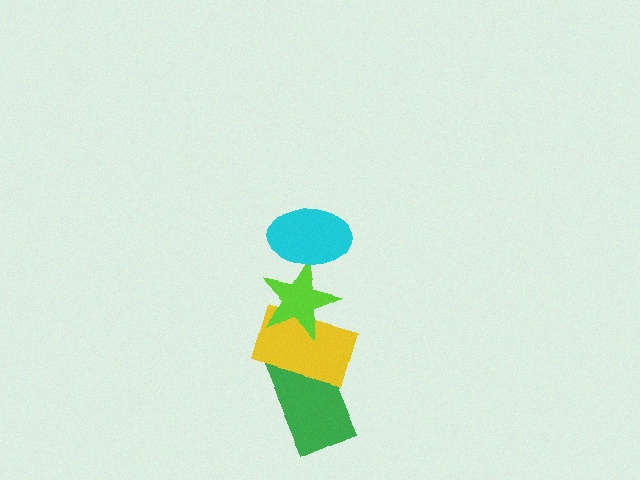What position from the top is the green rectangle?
The green rectangle is 4th from the top.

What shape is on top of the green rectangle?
The yellow rectangle is on top of the green rectangle.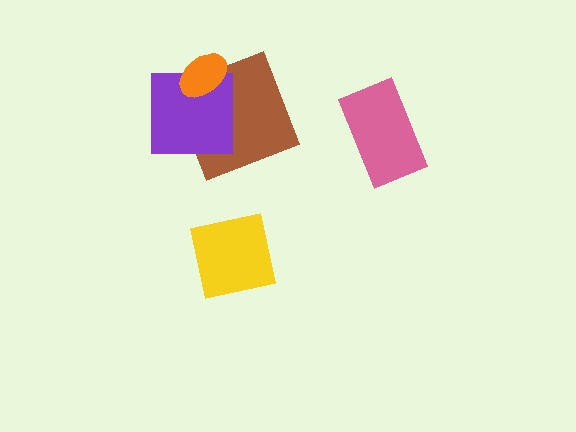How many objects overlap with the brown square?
2 objects overlap with the brown square.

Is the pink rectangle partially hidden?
No, no other shape covers it.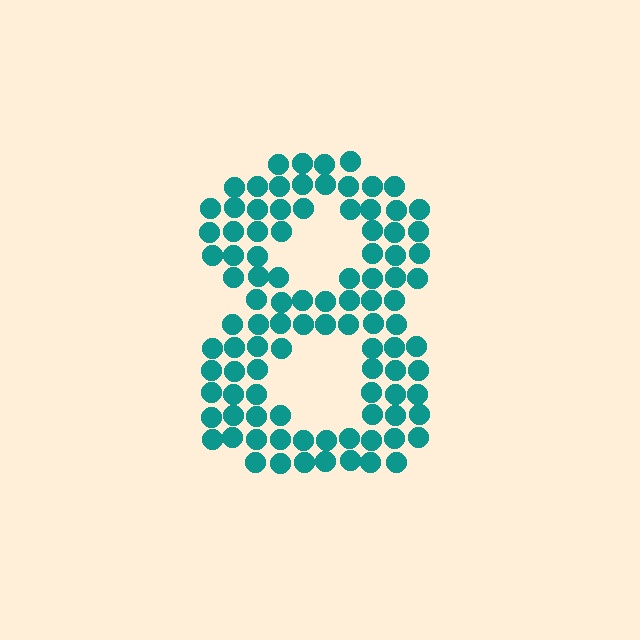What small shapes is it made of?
It is made of small circles.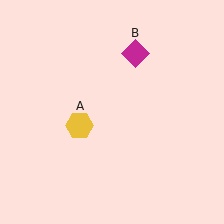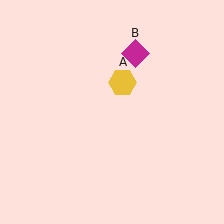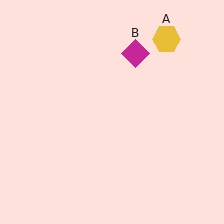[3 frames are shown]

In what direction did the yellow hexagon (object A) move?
The yellow hexagon (object A) moved up and to the right.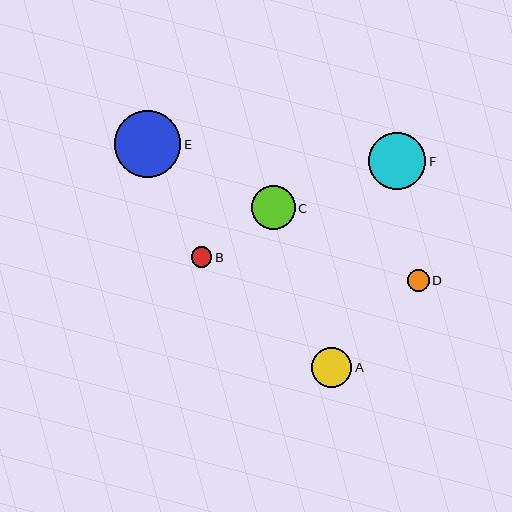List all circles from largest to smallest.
From largest to smallest: E, F, C, A, D, B.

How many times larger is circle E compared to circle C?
Circle E is approximately 1.5 times the size of circle C.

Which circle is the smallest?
Circle B is the smallest with a size of approximately 21 pixels.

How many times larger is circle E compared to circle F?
Circle E is approximately 1.2 times the size of circle F.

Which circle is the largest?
Circle E is the largest with a size of approximately 66 pixels.